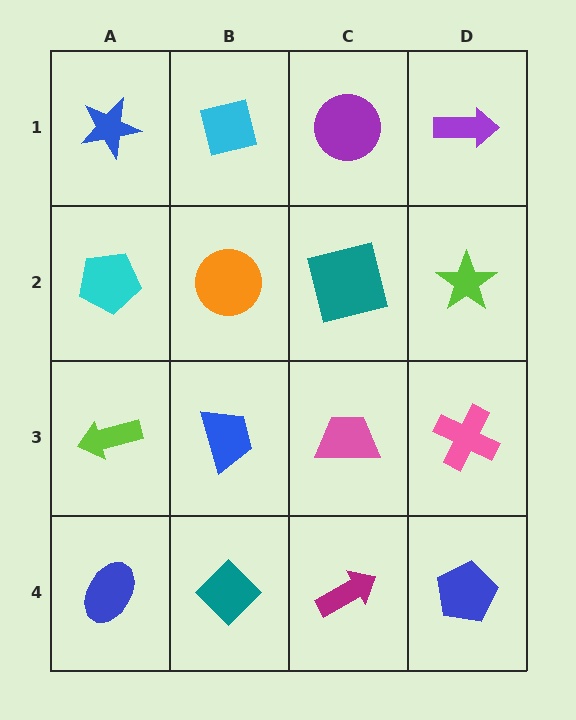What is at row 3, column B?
A blue trapezoid.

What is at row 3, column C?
A pink trapezoid.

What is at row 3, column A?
A lime arrow.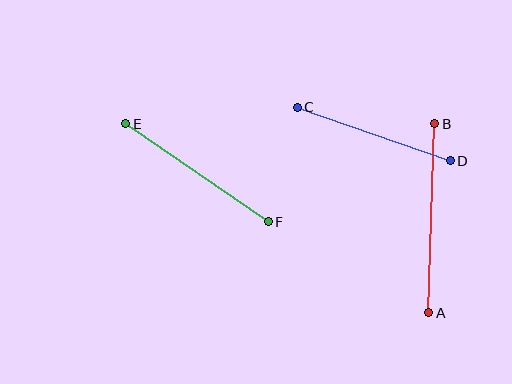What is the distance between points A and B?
The distance is approximately 189 pixels.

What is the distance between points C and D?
The distance is approximately 162 pixels.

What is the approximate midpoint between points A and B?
The midpoint is at approximately (432, 218) pixels.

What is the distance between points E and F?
The distance is approximately 173 pixels.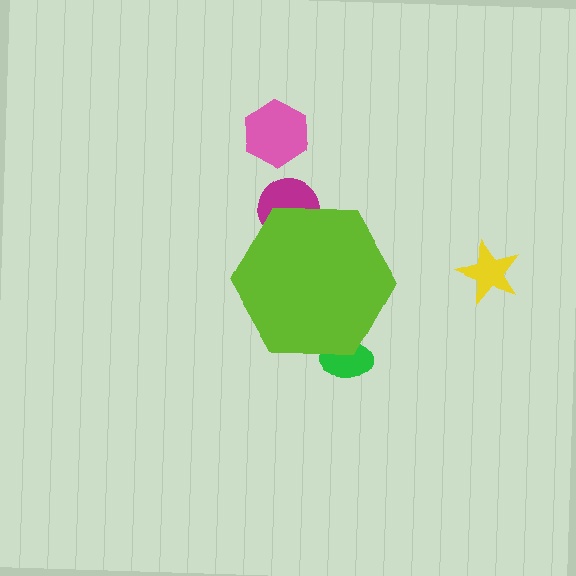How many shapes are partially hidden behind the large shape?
2 shapes are partially hidden.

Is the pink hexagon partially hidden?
No, the pink hexagon is fully visible.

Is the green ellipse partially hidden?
Yes, the green ellipse is partially hidden behind the lime hexagon.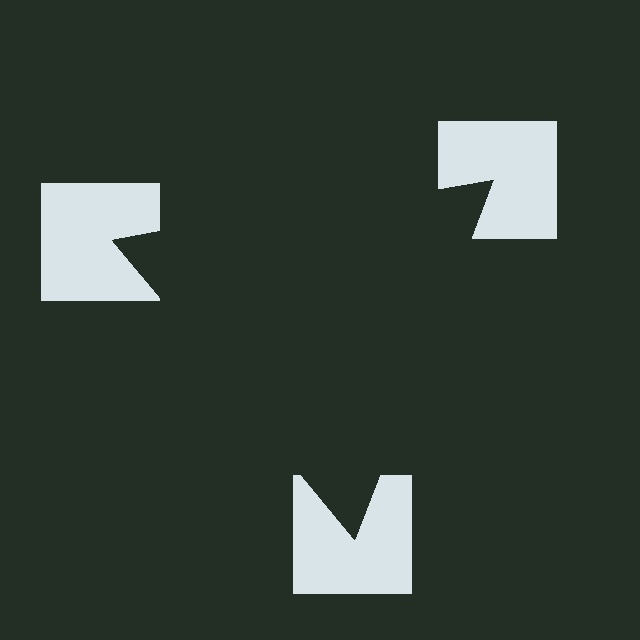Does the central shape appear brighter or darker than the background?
It typically appears slightly darker than the background, even though no actual brightness change is drawn.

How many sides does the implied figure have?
3 sides.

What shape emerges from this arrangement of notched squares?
An illusory triangle — its edges are inferred from the aligned wedge cuts in the notched squares, not physically drawn.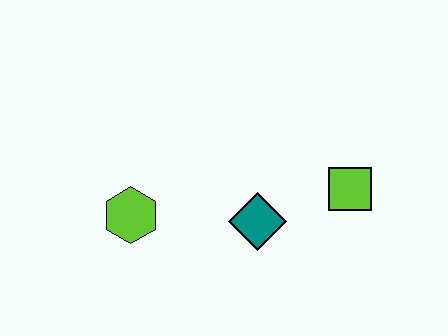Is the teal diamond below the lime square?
Yes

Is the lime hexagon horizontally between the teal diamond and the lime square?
No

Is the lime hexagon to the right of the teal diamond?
No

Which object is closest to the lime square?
The teal diamond is closest to the lime square.